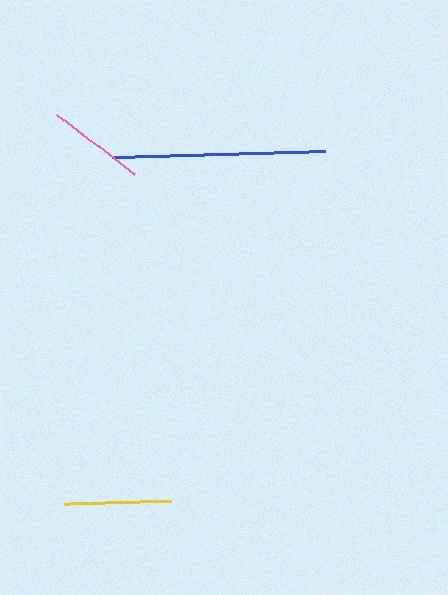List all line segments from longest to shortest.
From longest to shortest: blue, yellow, pink.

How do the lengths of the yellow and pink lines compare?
The yellow and pink lines are approximately the same length.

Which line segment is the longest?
The blue line is the longest at approximately 214 pixels.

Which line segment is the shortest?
The pink line is the shortest at approximately 99 pixels.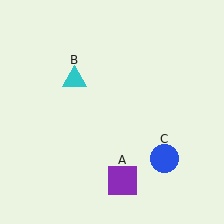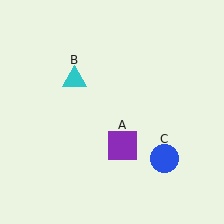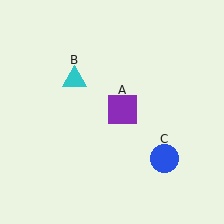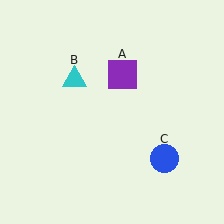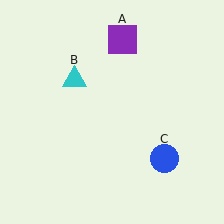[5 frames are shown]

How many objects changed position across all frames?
1 object changed position: purple square (object A).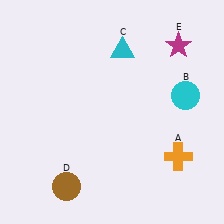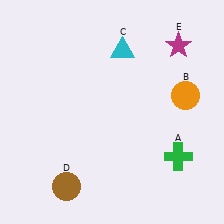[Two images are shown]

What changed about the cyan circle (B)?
In Image 1, B is cyan. In Image 2, it changed to orange.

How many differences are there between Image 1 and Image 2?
There are 2 differences between the two images.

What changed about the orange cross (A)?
In Image 1, A is orange. In Image 2, it changed to green.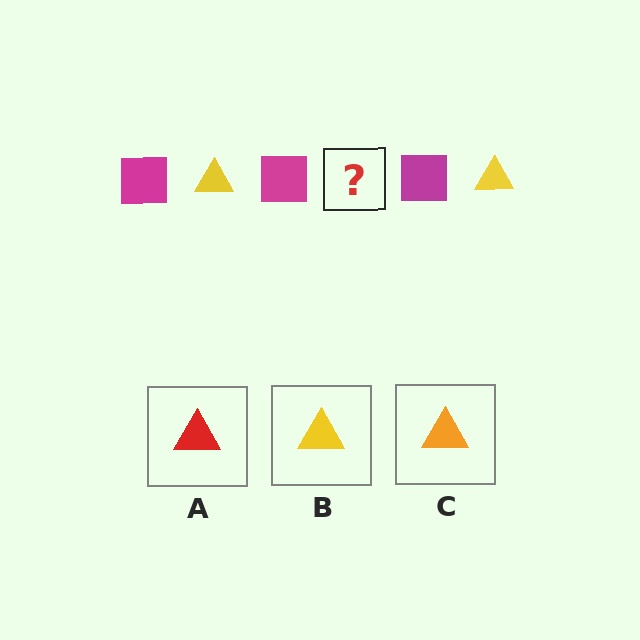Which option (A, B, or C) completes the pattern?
B.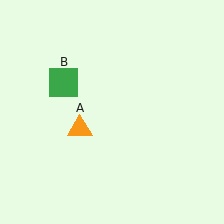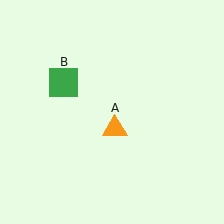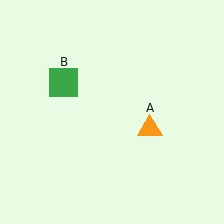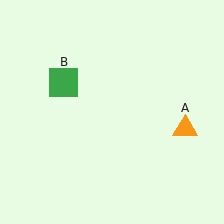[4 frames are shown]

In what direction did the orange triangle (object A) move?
The orange triangle (object A) moved right.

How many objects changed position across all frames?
1 object changed position: orange triangle (object A).